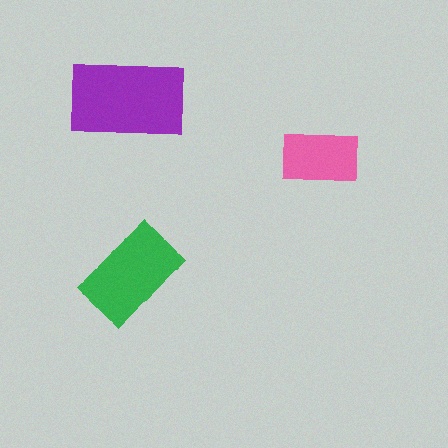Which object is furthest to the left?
The purple rectangle is leftmost.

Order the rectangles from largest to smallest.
the purple one, the green one, the pink one.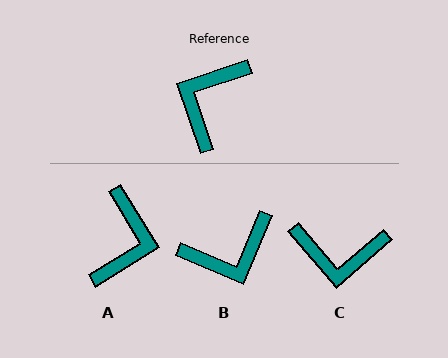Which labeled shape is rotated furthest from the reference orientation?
A, about 167 degrees away.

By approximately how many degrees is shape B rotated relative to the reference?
Approximately 139 degrees counter-clockwise.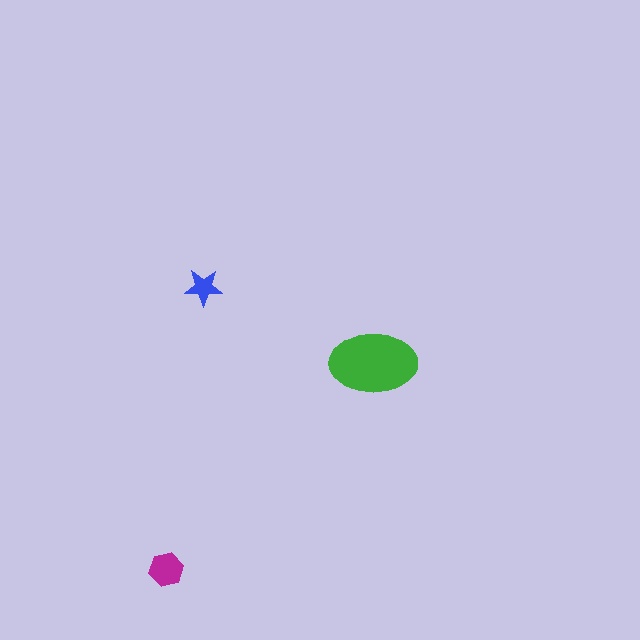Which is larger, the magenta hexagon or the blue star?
The magenta hexagon.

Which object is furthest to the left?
The magenta hexagon is leftmost.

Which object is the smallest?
The blue star.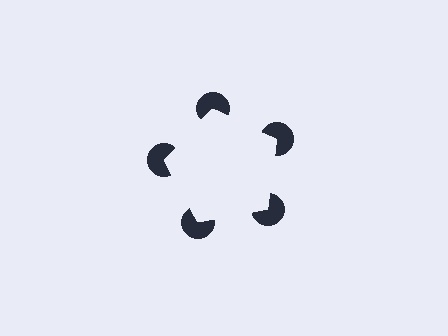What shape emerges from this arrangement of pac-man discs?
An illusory pentagon — its edges are inferred from the aligned wedge cuts in the pac-man discs, not physically drawn.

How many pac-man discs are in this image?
There are 5 — one at each vertex of the illusory pentagon.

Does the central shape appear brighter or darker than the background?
It typically appears slightly brighter than the background, even though no actual brightness change is drawn.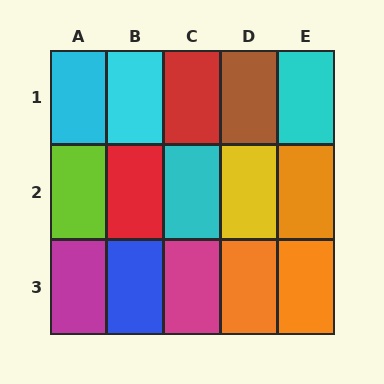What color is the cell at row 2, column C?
Cyan.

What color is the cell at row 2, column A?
Lime.